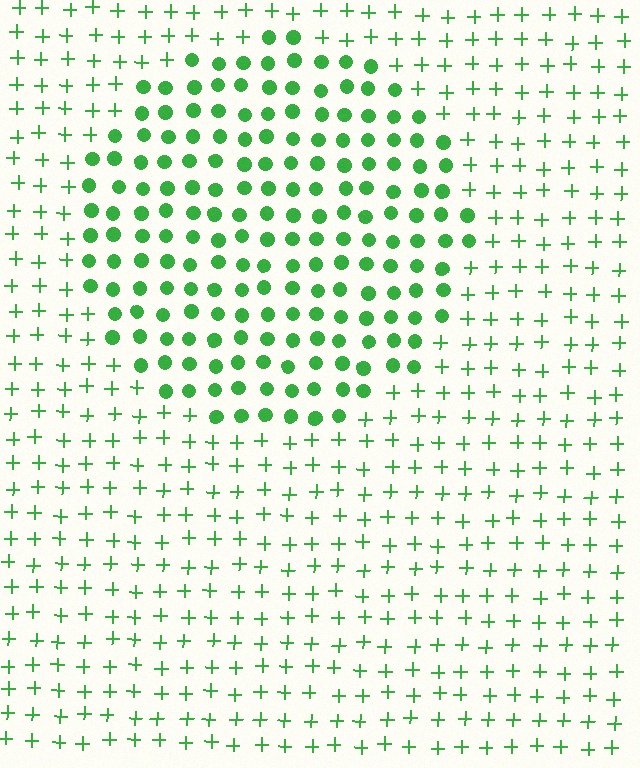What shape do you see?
I see a circle.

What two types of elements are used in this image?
The image uses circles inside the circle region and plus signs outside it.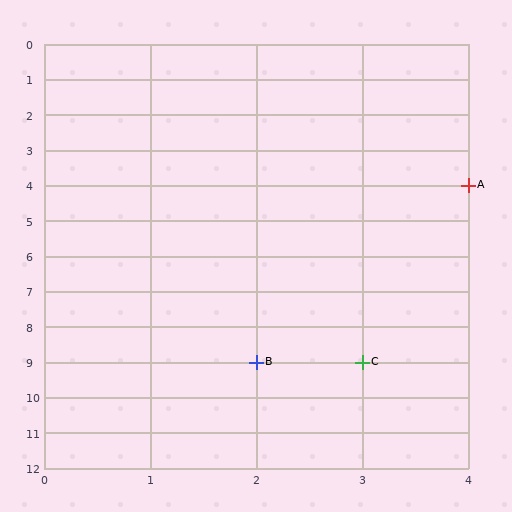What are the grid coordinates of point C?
Point C is at grid coordinates (3, 9).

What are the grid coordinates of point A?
Point A is at grid coordinates (4, 4).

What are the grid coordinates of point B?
Point B is at grid coordinates (2, 9).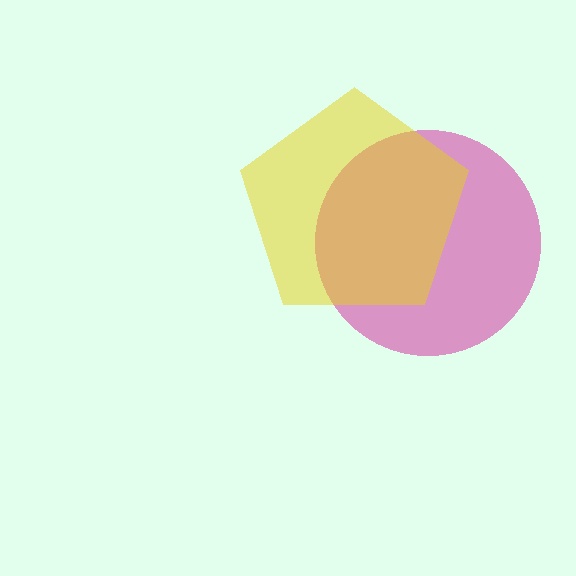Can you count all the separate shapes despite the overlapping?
Yes, there are 2 separate shapes.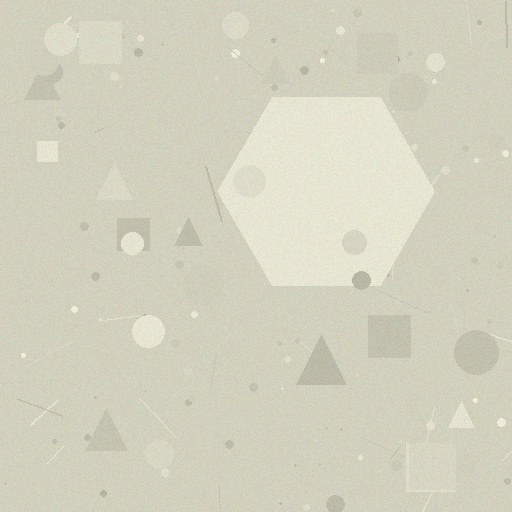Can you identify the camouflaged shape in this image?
The camouflaged shape is a hexagon.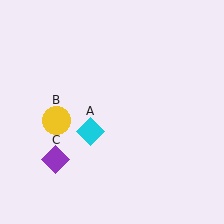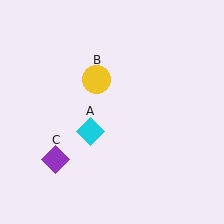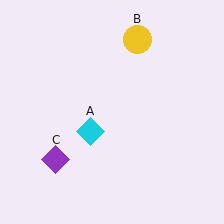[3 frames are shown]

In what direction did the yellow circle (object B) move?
The yellow circle (object B) moved up and to the right.